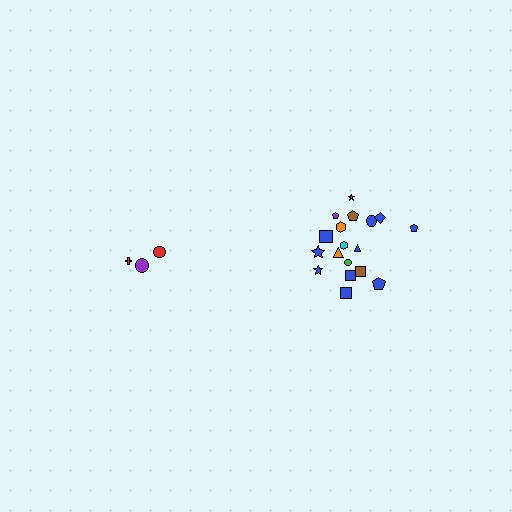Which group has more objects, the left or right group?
The right group.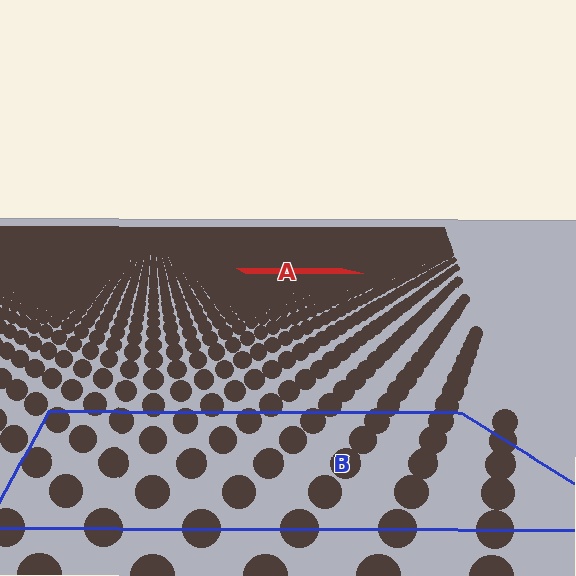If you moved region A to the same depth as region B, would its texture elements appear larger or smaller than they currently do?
They would appear larger. At a closer depth, the same texture elements are projected at a bigger on-screen size.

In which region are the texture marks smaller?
The texture marks are smaller in region A, because it is farther away.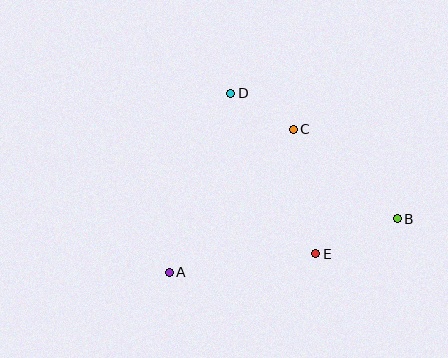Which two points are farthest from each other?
Points A and B are farthest from each other.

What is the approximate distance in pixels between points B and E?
The distance between B and E is approximately 89 pixels.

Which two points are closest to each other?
Points C and D are closest to each other.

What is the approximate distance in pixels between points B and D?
The distance between B and D is approximately 208 pixels.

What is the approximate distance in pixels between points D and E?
The distance between D and E is approximately 182 pixels.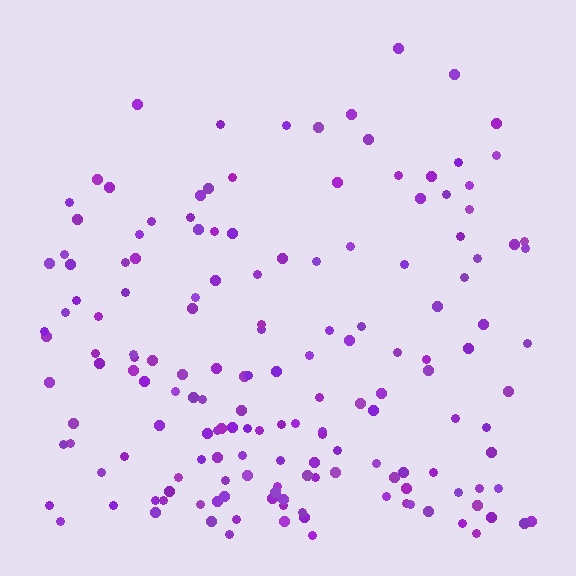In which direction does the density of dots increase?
From top to bottom, with the bottom side densest.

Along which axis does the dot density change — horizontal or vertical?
Vertical.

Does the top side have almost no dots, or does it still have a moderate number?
Still a moderate number, just noticeably fewer than the bottom.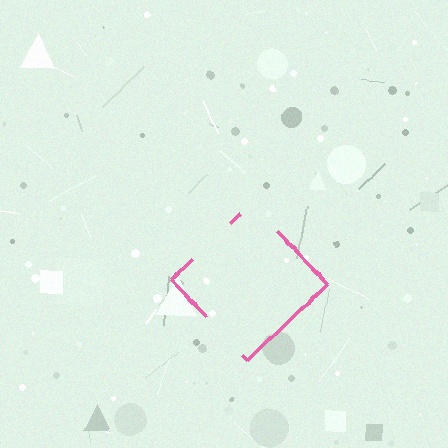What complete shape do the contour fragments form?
The contour fragments form a diamond.